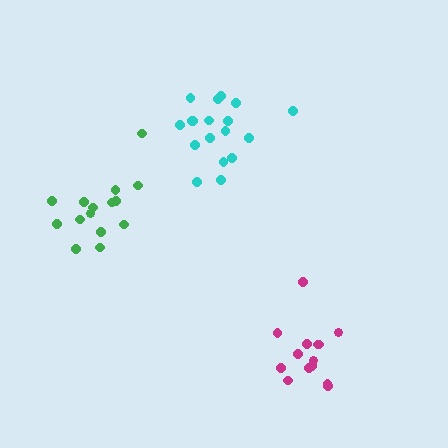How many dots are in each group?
Group 1: 18 dots, Group 2: 14 dots, Group 3: 15 dots (47 total).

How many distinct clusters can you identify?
There are 3 distinct clusters.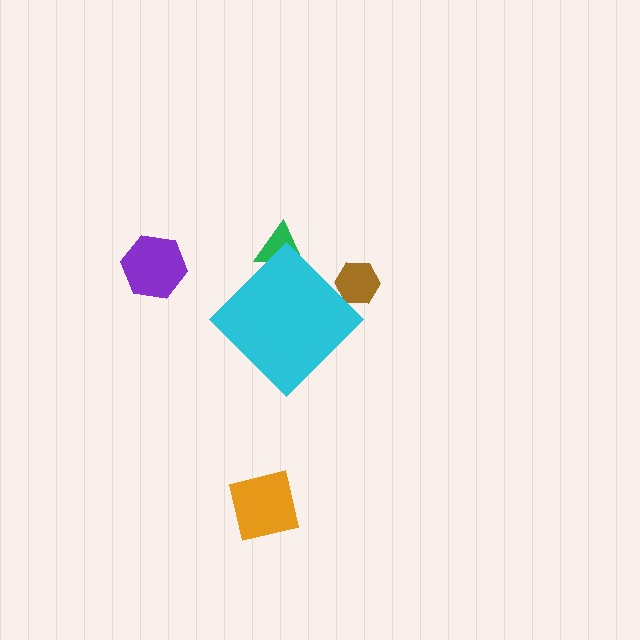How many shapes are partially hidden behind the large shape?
2 shapes are partially hidden.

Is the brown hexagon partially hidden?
Yes, the brown hexagon is partially hidden behind the cyan diamond.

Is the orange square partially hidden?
No, the orange square is fully visible.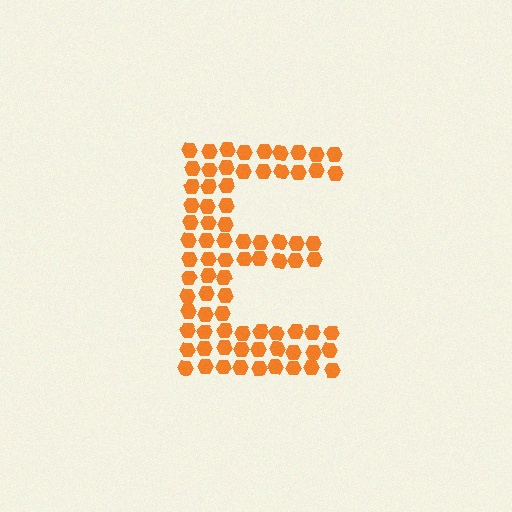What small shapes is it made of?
It is made of small hexagons.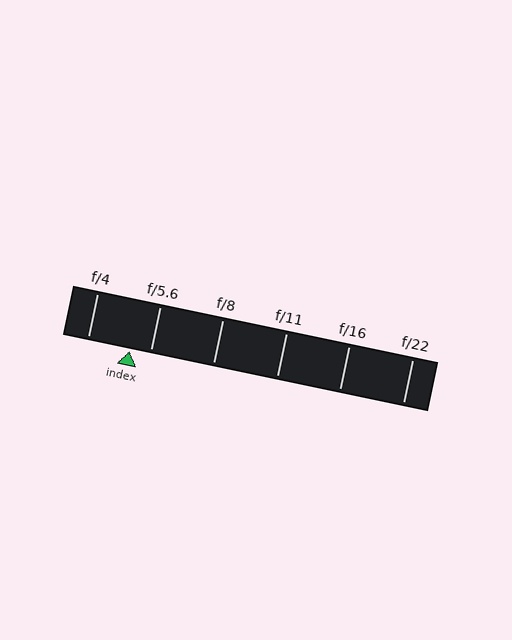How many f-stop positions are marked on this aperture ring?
There are 6 f-stop positions marked.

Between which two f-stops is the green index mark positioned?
The index mark is between f/4 and f/5.6.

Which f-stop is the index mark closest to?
The index mark is closest to f/5.6.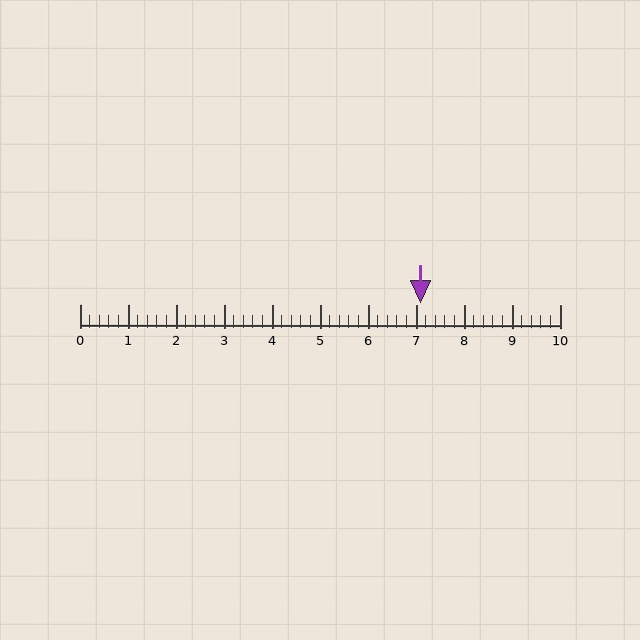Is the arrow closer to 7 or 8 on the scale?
The arrow is closer to 7.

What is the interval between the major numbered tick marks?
The major tick marks are spaced 1 units apart.